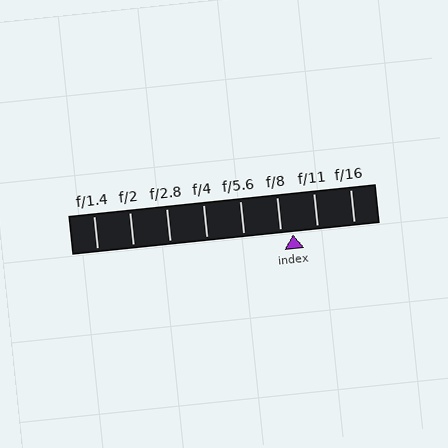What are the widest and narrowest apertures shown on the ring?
The widest aperture shown is f/1.4 and the narrowest is f/16.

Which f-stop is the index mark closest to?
The index mark is closest to f/8.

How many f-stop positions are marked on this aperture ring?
There are 8 f-stop positions marked.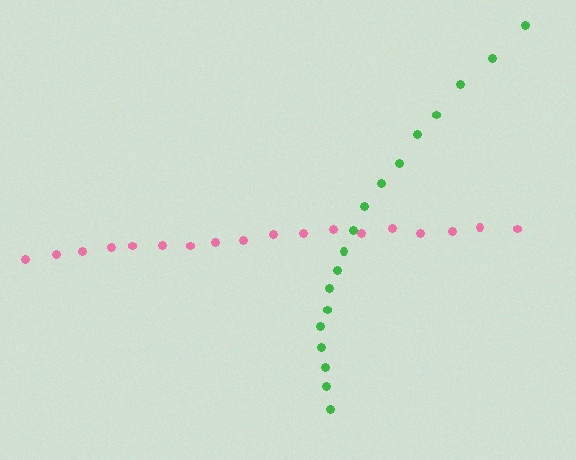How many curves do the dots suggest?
There are 2 distinct paths.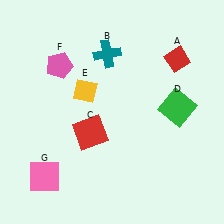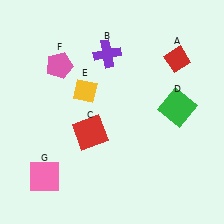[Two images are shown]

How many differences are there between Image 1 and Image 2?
There is 1 difference between the two images.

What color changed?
The cross (B) changed from teal in Image 1 to purple in Image 2.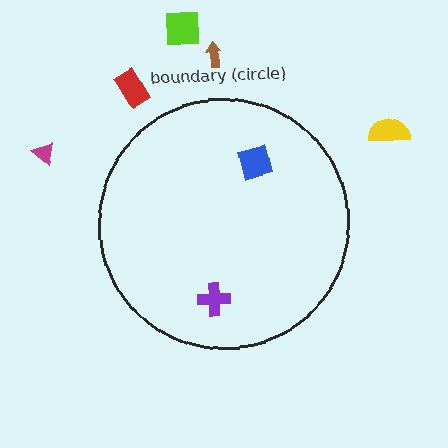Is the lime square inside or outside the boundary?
Outside.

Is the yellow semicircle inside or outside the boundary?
Outside.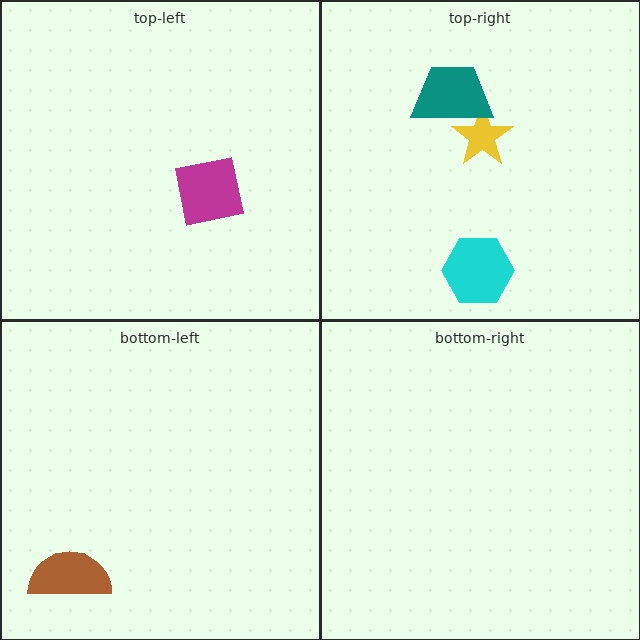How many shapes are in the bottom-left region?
1.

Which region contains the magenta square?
The top-left region.